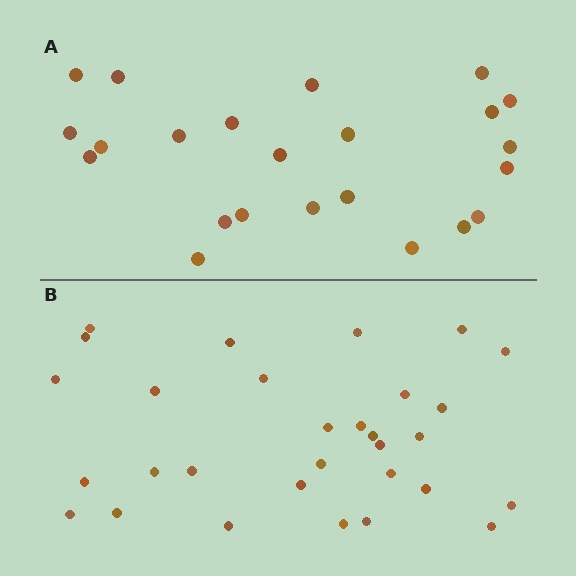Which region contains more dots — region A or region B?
Region B (the bottom region) has more dots.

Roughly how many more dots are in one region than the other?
Region B has roughly 8 or so more dots than region A.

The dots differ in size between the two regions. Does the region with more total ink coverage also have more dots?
No. Region A has more total ink coverage because its dots are larger, but region B actually contains more individual dots. Total area can be misleading — the number of items is what matters here.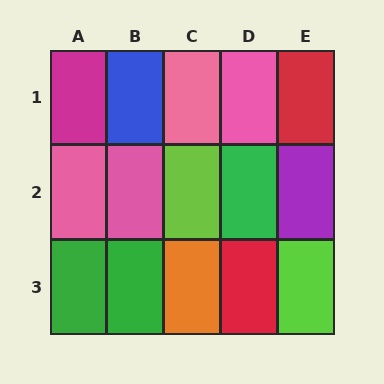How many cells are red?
2 cells are red.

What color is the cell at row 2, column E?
Purple.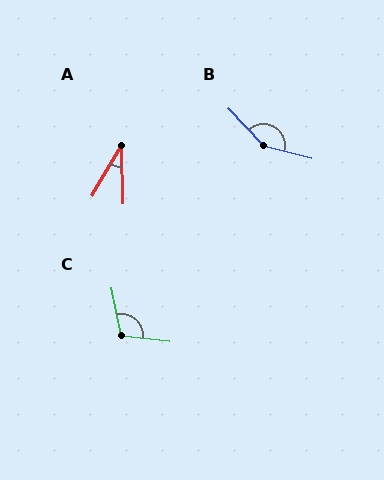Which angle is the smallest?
A, at approximately 32 degrees.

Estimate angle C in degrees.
Approximately 108 degrees.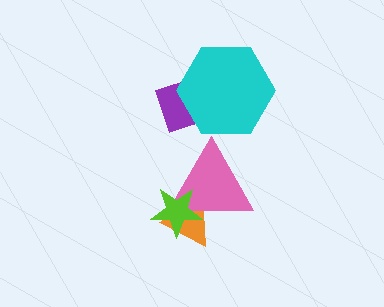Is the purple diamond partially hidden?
Yes, it is partially covered by another shape.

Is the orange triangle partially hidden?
Yes, it is partially covered by another shape.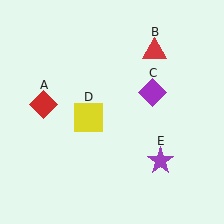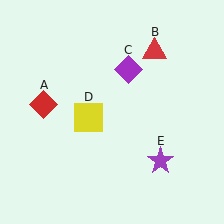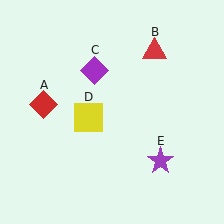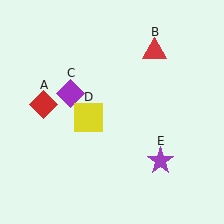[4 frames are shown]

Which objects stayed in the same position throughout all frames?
Red diamond (object A) and red triangle (object B) and yellow square (object D) and purple star (object E) remained stationary.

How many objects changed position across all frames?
1 object changed position: purple diamond (object C).